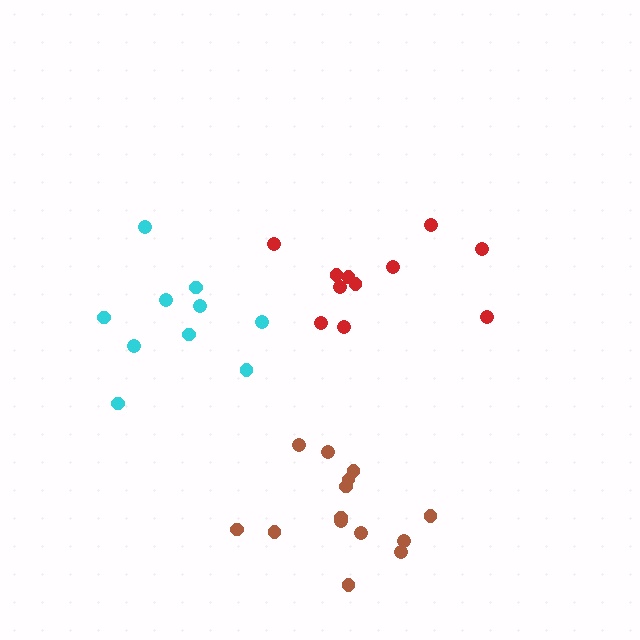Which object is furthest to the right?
The red cluster is rightmost.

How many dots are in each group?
Group 1: 11 dots, Group 2: 10 dots, Group 3: 14 dots (35 total).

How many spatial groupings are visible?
There are 3 spatial groupings.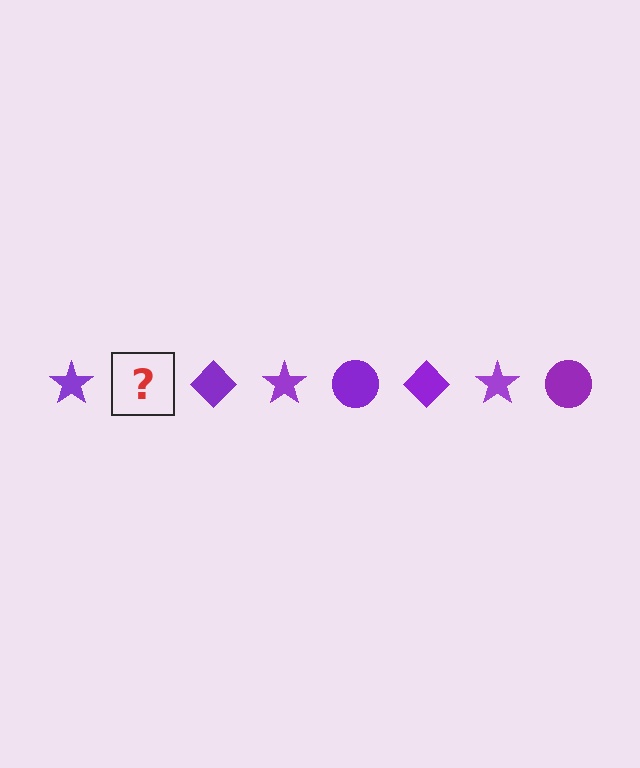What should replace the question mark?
The question mark should be replaced with a purple circle.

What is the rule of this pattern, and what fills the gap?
The rule is that the pattern cycles through star, circle, diamond shapes in purple. The gap should be filled with a purple circle.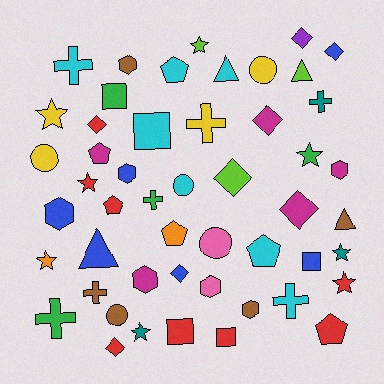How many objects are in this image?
There are 50 objects.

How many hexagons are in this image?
There are 7 hexagons.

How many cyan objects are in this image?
There are 7 cyan objects.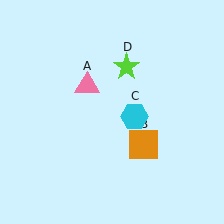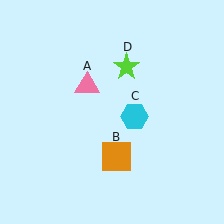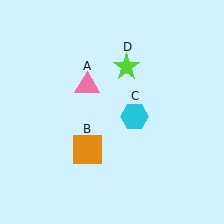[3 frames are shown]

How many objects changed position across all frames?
1 object changed position: orange square (object B).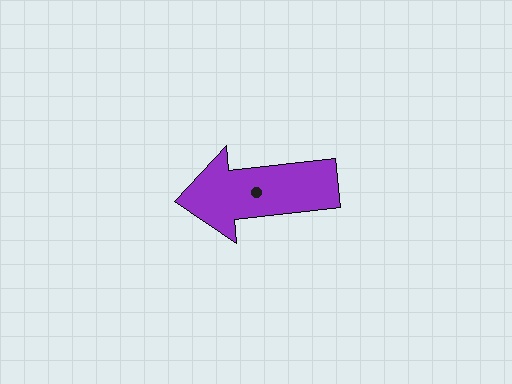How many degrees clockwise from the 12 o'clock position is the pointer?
Approximately 264 degrees.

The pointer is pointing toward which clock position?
Roughly 9 o'clock.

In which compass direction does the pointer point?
West.